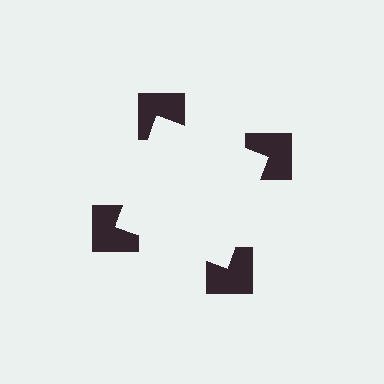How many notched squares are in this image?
There are 4 — one at each vertex of the illusory square.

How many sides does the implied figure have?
4 sides.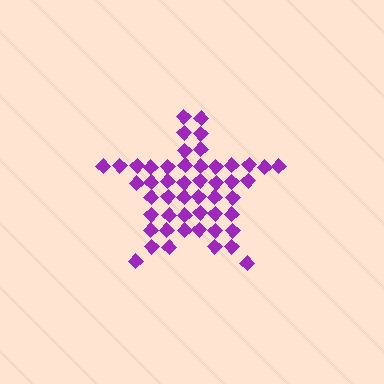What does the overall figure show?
The overall figure shows a star.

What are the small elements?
The small elements are diamonds.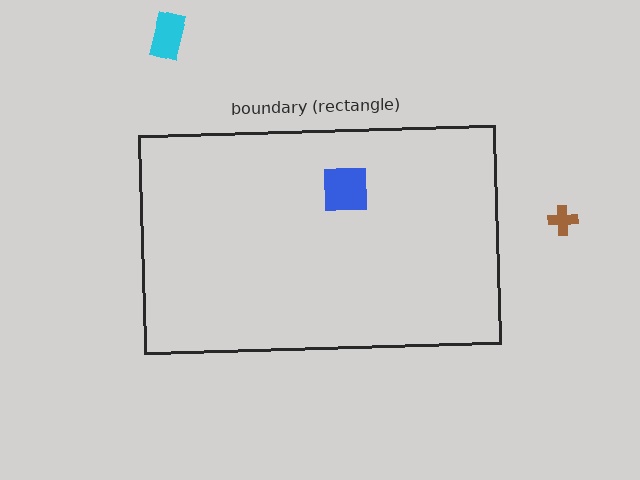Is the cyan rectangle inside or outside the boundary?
Outside.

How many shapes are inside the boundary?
1 inside, 2 outside.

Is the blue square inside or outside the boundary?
Inside.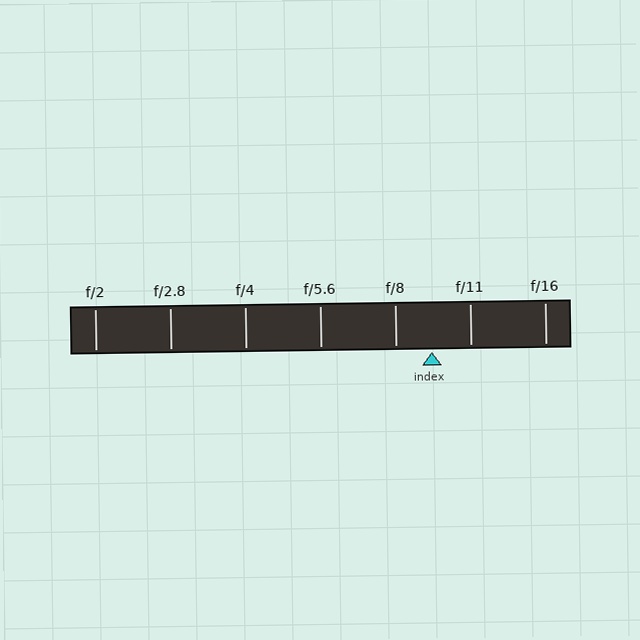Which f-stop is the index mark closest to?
The index mark is closest to f/8.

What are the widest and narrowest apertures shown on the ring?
The widest aperture shown is f/2 and the narrowest is f/16.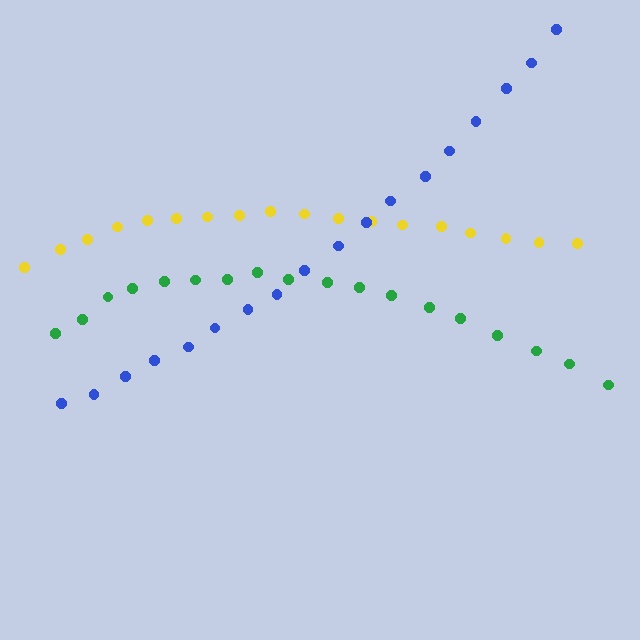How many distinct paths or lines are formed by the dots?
There are 3 distinct paths.